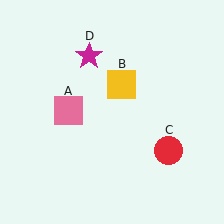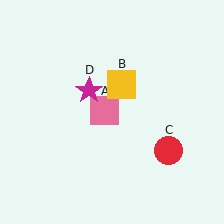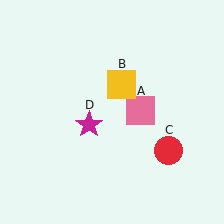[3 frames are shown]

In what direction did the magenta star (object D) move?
The magenta star (object D) moved down.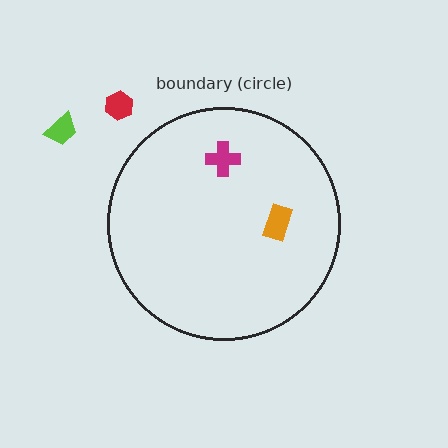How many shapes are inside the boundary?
2 inside, 2 outside.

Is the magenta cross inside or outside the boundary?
Inside.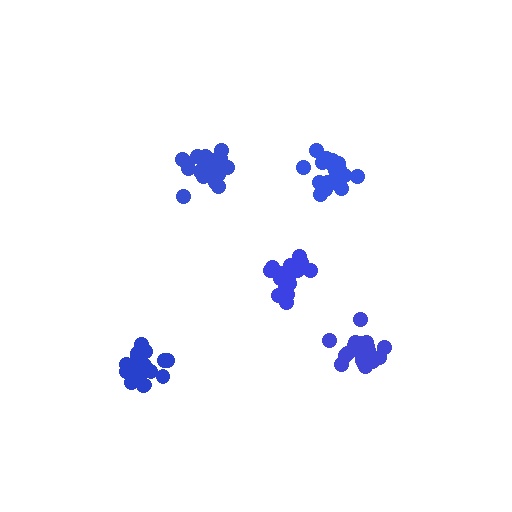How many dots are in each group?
Group 1: 21 dots, Group 2: 20 dots, Group 3: 20 dots, Group 4: 20 dots, Group 5: 19 dots (100 total).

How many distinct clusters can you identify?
There are 5 distinct clusters.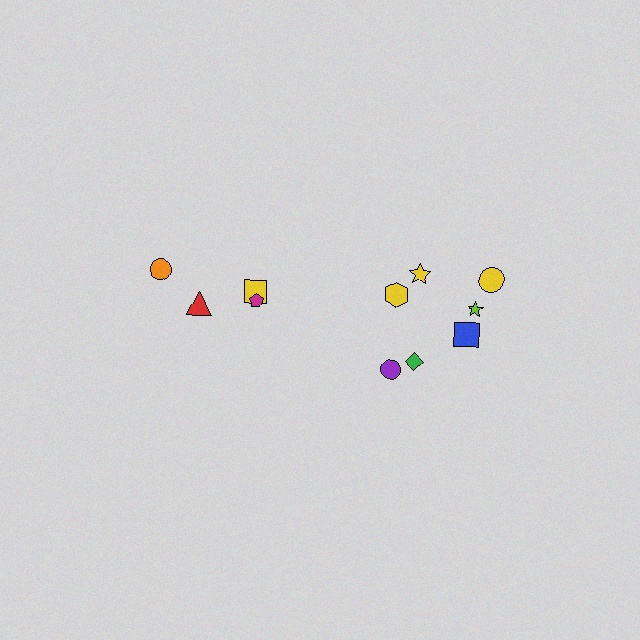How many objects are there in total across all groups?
There are 11 objects.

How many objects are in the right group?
There are 7 objects.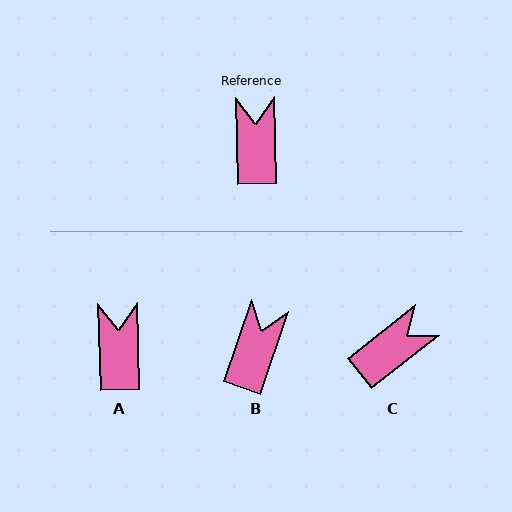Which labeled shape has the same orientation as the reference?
A.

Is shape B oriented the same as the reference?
No, it is off by about 21 degrees.